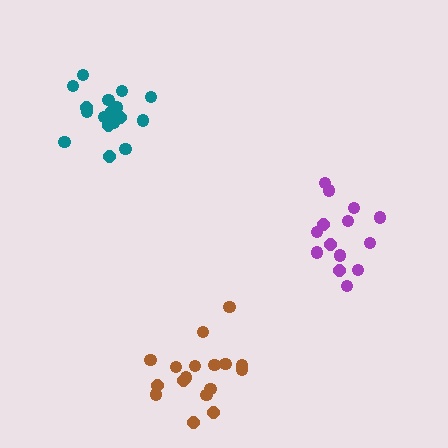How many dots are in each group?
Group 1: 18 dots, Group 2: 14 dots, Group 3: 17 dots (49 total).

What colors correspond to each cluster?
The clusters are colored: teal, purple, brown.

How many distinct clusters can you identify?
There are 3 distinct clusters.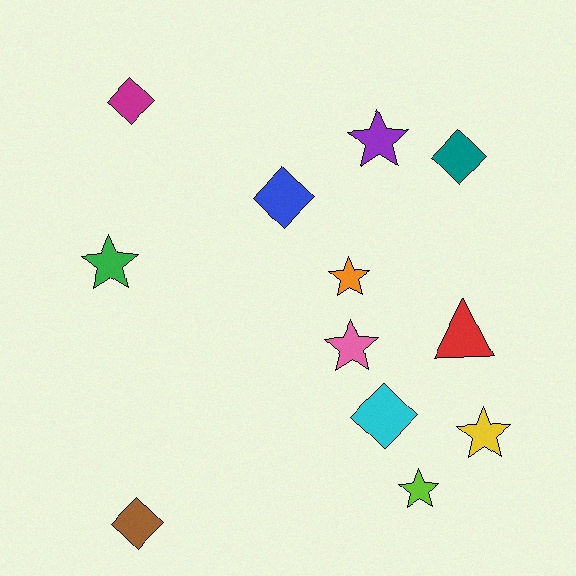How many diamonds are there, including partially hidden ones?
There are 5 diamonds.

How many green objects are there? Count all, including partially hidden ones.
There is 1 green object.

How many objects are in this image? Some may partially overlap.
There are 12 objects.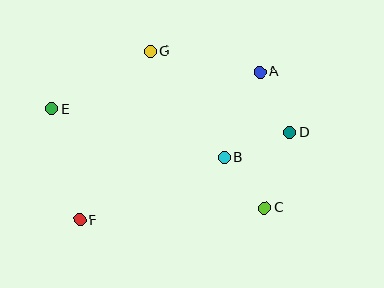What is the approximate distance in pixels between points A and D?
The distance between A and D is approximately 67 pixels.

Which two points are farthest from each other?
Points D and E are farthest from each other.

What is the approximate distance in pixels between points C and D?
The distance between C and D is approximately 80 pixels.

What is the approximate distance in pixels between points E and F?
The distance between E and F is approximately 115 pixels.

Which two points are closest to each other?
Points B and C are closest to each other.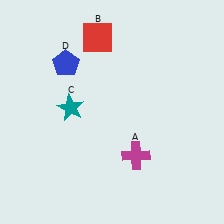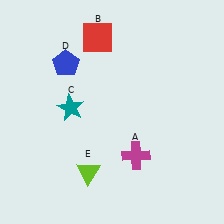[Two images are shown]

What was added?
A lime triangle (E) was added in Image 2.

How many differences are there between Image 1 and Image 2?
There is 1 difference between the two images.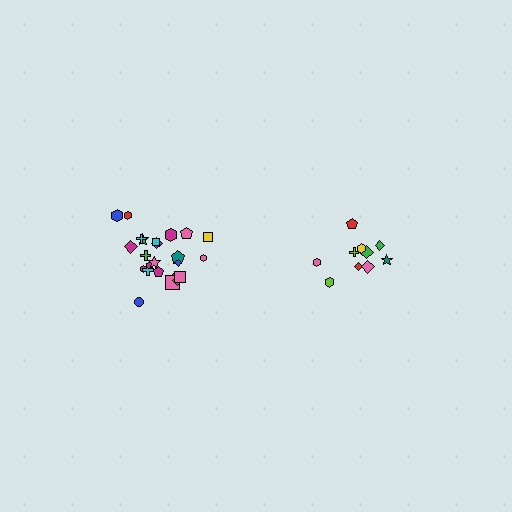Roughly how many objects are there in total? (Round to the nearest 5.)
Roughly 35 objects in total.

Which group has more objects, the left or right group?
The left group.